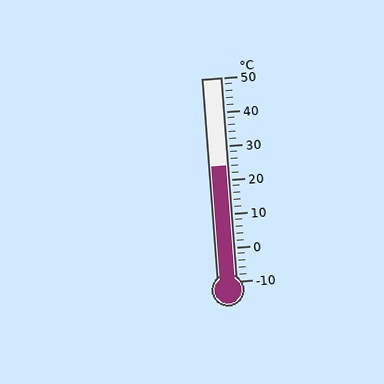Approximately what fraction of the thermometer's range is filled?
The thermometer is filled to approximately 55% of its range.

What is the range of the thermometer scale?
The thermometer scale ranges from -10°C to 50°C.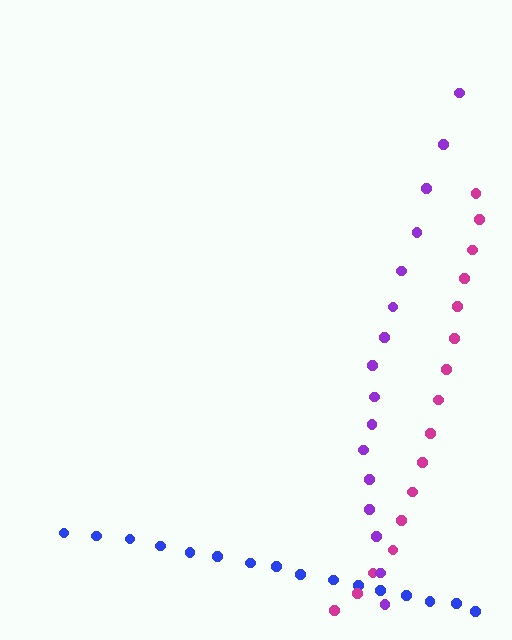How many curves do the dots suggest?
There are 3 distinct paths.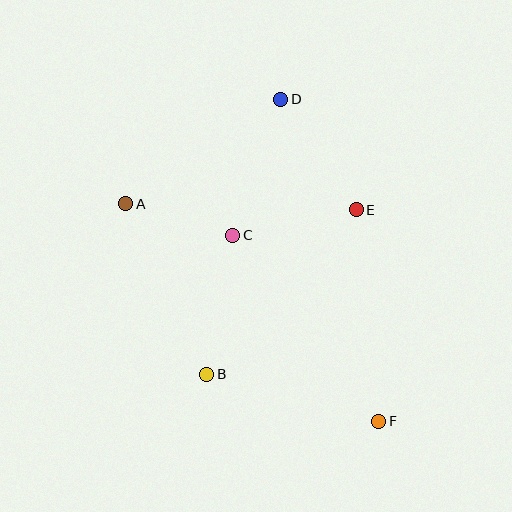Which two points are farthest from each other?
Points D and F are farthest from each other.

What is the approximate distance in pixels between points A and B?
The distance between A and B is approximately 189 pixels.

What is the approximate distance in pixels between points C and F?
The distance between C and F is approximately 237 pixels.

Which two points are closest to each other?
Points A and C are closest to each other.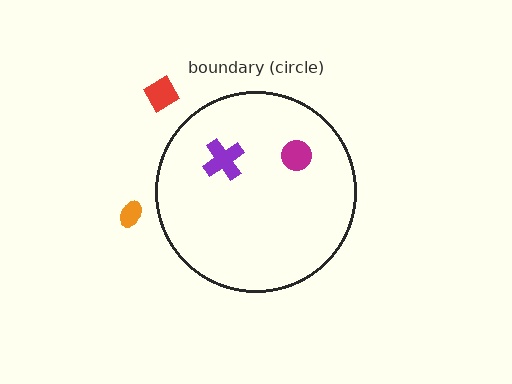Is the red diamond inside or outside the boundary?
Outside.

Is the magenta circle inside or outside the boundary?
Inside.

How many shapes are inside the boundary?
2 inside, 2 outside.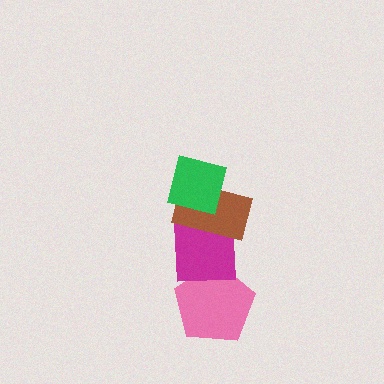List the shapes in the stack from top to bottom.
From top to bottom: the green square, the brown rectangle, the magenta square, the pink pentagon.